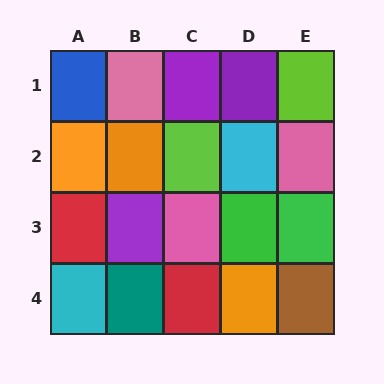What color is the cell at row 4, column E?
Brown.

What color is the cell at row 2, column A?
Orange.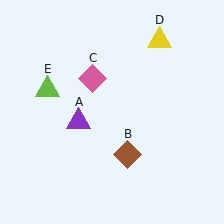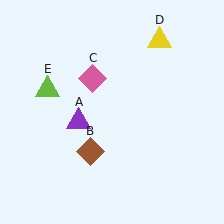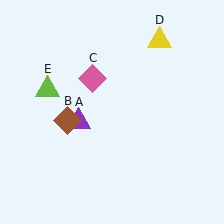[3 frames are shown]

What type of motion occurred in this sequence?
The brown diamond (object B) rotated clockwise around the center of the scene.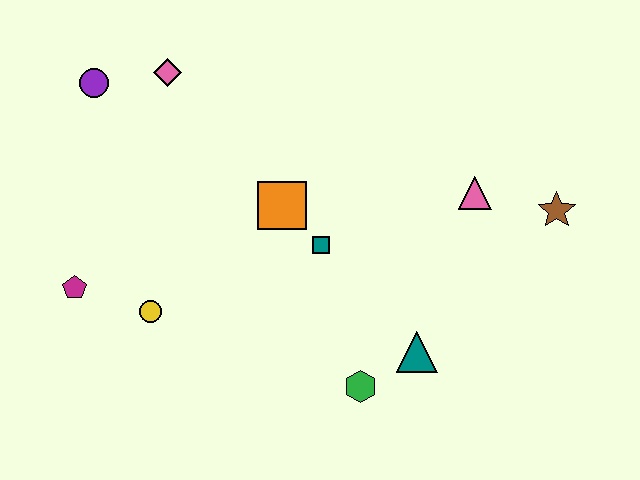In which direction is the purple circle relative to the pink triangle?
The purple circle is to the left of the pink triangle.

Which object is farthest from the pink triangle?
The magenta pentagon is farthest from the pink triangle.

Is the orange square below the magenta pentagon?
No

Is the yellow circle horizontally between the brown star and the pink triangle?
No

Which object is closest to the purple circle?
The pink diamond is closest to the purple circle.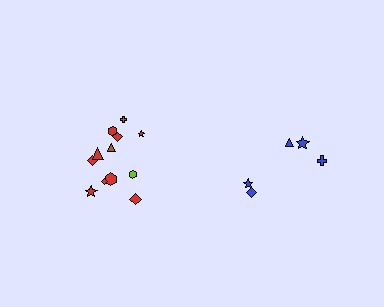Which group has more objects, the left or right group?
The left group.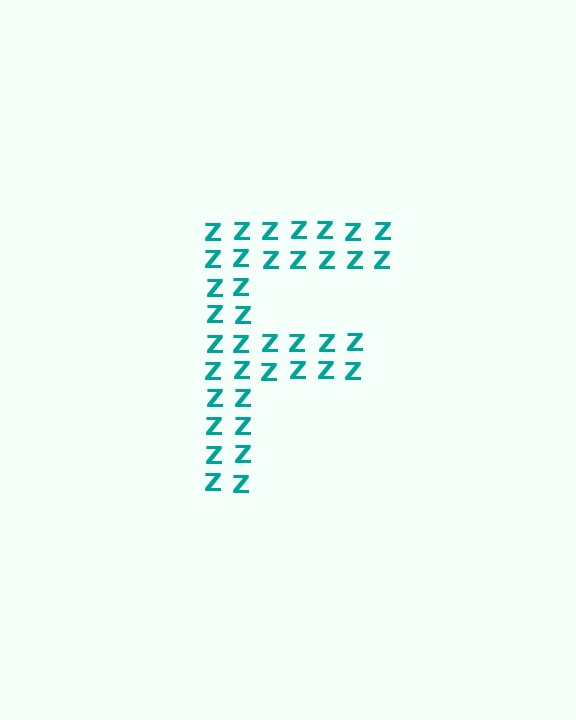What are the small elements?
The small elements are letter Z's.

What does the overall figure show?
The overall figure shows the letter F.